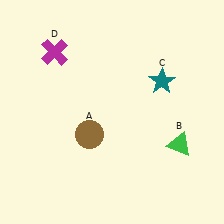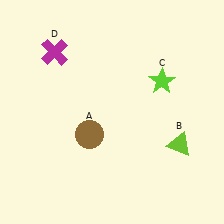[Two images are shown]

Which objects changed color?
B changed from green to lime. C changed from teal to lime.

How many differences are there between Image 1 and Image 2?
There are 2 differences between the two images.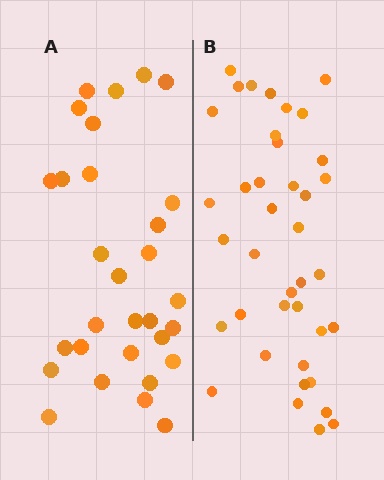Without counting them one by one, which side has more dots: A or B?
Region B (the right region) has more dots.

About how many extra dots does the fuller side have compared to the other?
Region B has roughly 8 or so more dots than region A.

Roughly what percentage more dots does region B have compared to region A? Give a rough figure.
About 30% more.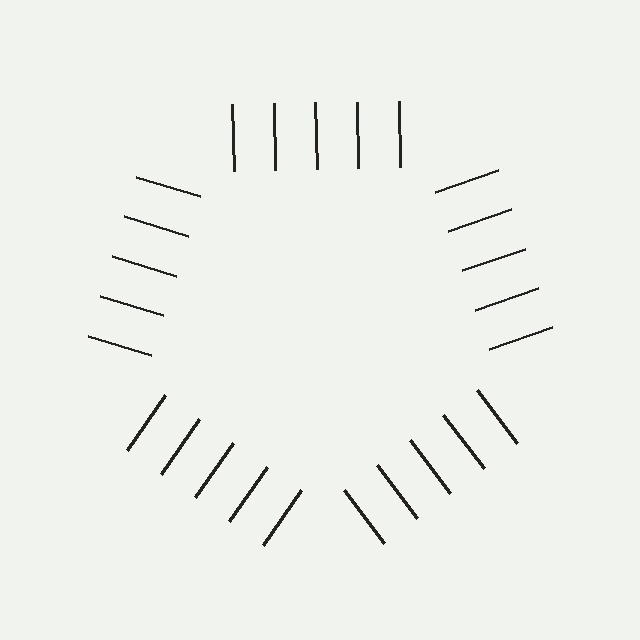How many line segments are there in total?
25 — 5 along each of the 5 edges.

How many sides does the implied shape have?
5 sides — the line-ends trace a pentagon.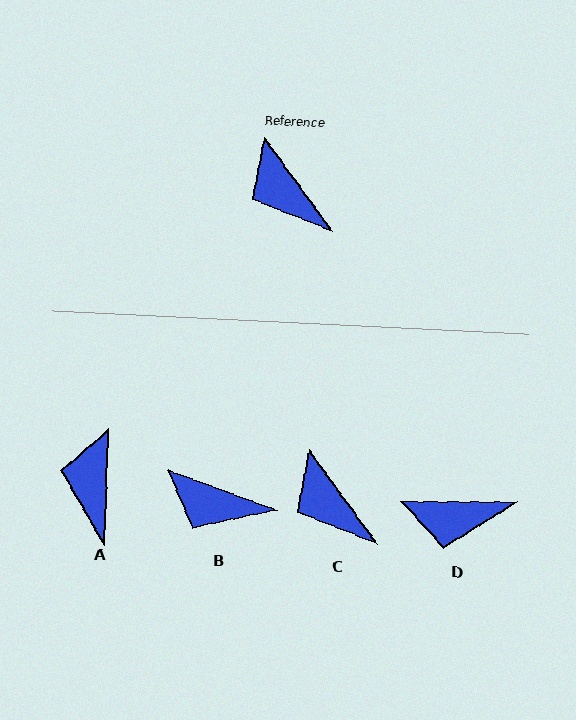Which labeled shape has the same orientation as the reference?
C.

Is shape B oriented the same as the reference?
No, it is off by about 34 degrees.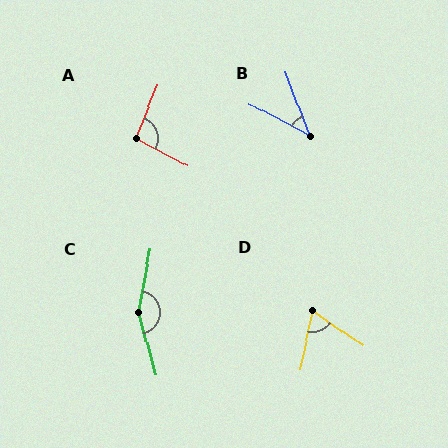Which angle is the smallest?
B, at approximately 42 degrees.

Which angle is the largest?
C, at approximately 154 degrees.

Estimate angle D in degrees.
Approximately 67 degrees.